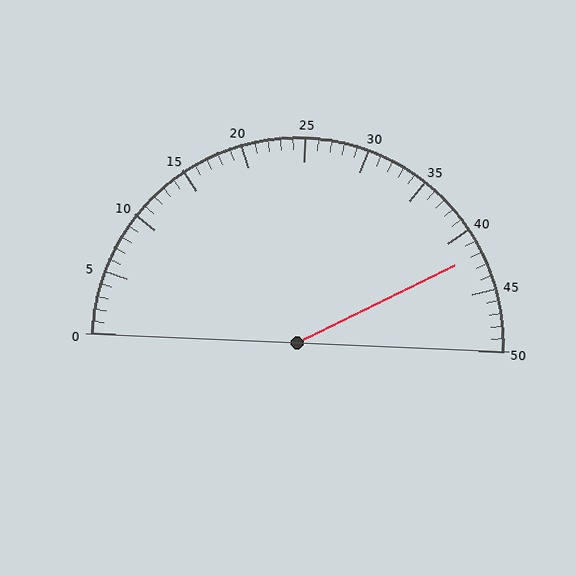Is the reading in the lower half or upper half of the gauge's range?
The reading is in the upper half of the range (0 to 50).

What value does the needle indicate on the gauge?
The needle indicates approximately 42.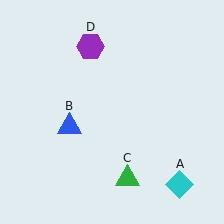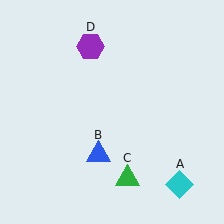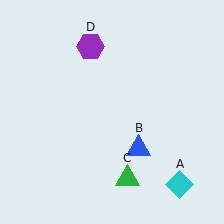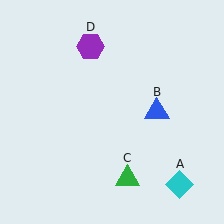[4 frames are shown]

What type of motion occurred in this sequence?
The blue triangle (object B) rotated counterclockwise around the center of the scene.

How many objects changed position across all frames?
1 object changed position: blue triangle (object B).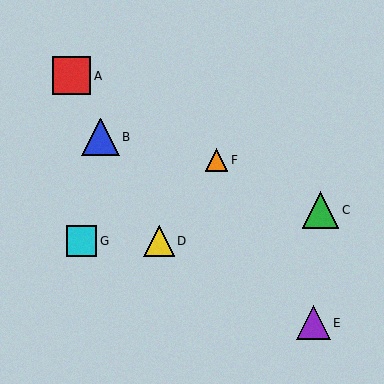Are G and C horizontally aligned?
No, G is at y≈241 and C is at y≈210.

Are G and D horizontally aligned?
Yes, both are at y≈241.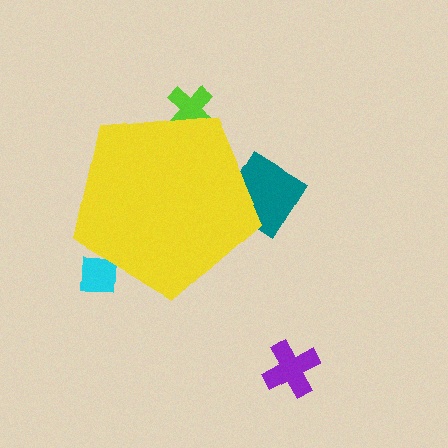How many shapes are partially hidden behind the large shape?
3 shapes are partially hidden.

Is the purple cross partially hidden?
No, the purple cross is fully visible.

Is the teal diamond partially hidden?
Yes, the teal diamond is partially hidden behind the yellow pentagon.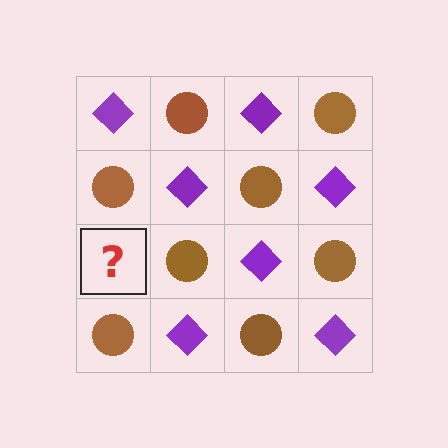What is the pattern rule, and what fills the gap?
The rule is that it alternates purple diamond and brown circle in a checkerboard pattern. The gap should be filled with a purple diamond.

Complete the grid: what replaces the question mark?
The question mark should be replaced with a purple diamond.